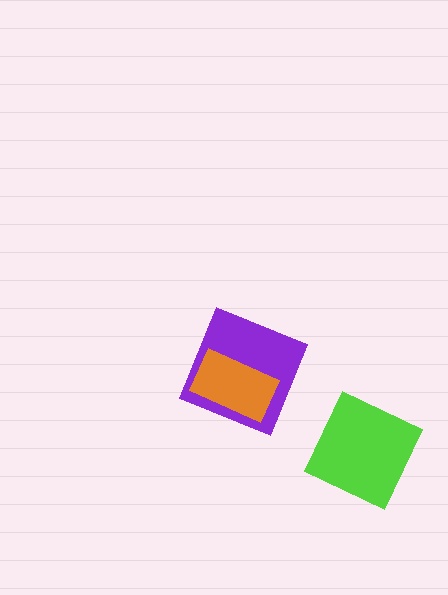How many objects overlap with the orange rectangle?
1 object overlaps with the orange rectangle.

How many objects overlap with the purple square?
1 object overlaps with the purple square.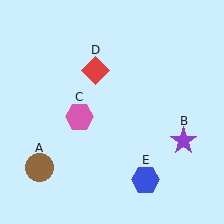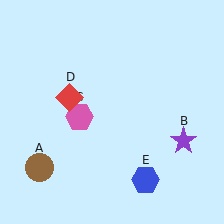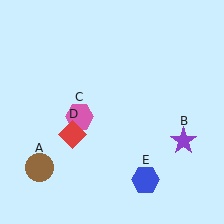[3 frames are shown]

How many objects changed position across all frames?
1 object changed position: red diamond (object D).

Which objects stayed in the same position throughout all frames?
Brown circle (object A) and purple star (object B) and pink hexagon (object C) and blue hexagon (object E) remained stationary.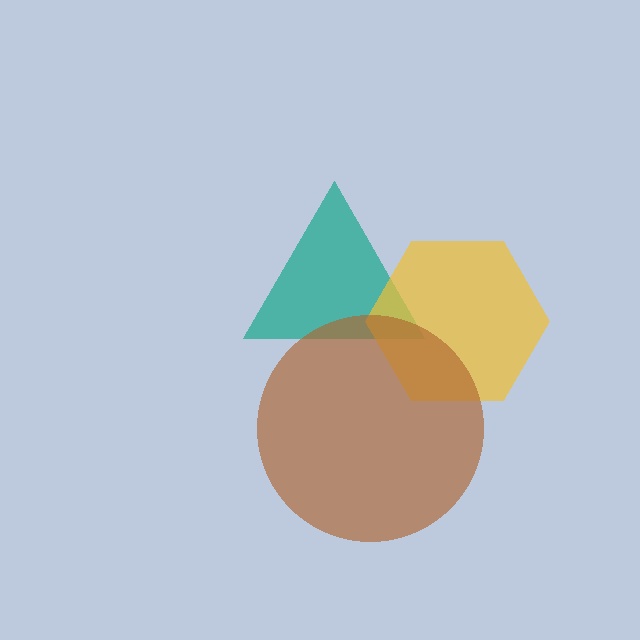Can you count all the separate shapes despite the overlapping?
Yes, there are 3 separate shapes.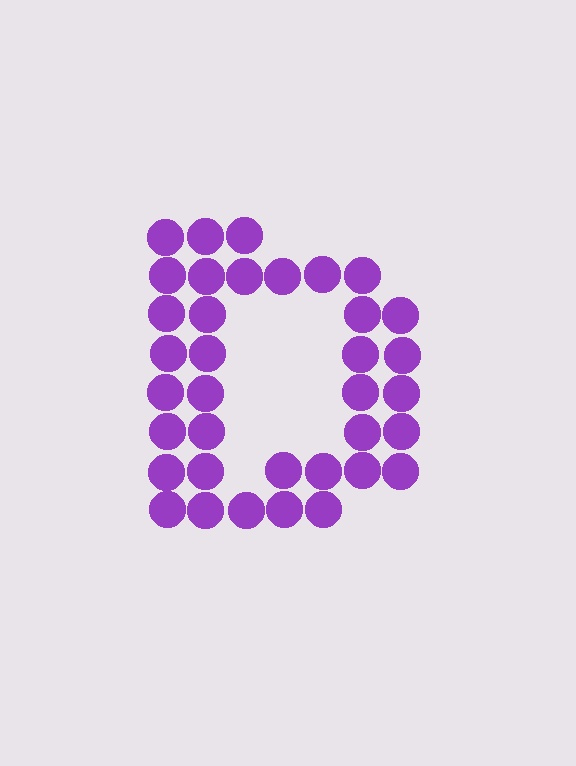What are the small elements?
The small elements are circles.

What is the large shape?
The large shape is the letter D.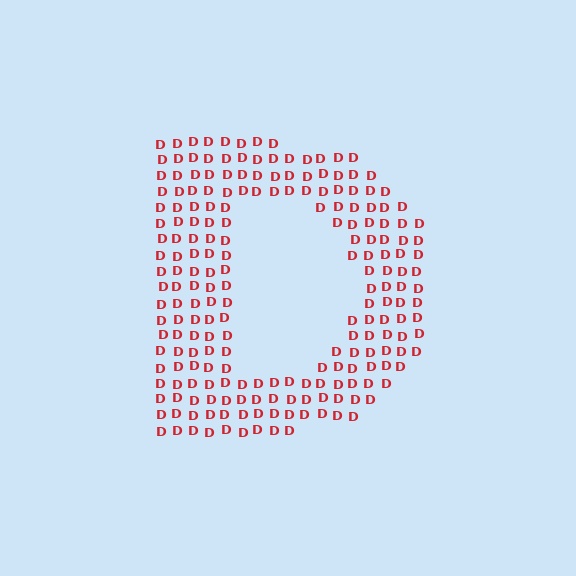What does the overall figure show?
The overall figure shows the letter D.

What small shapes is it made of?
It is made of small letter D's.